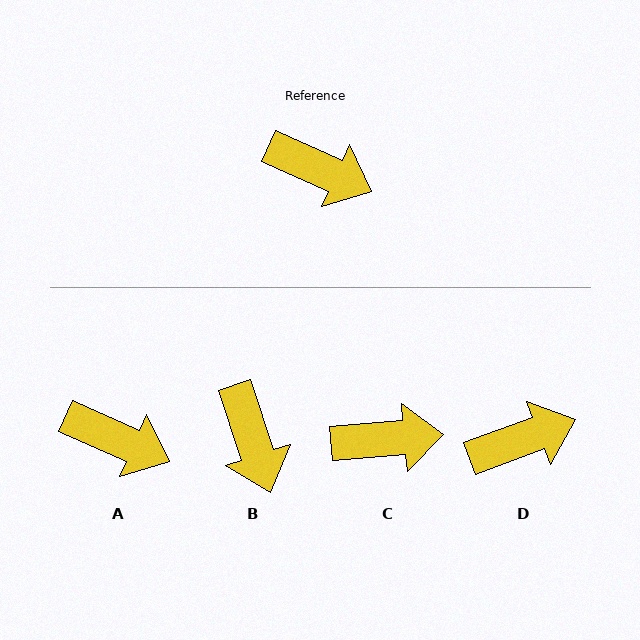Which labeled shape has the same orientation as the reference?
A.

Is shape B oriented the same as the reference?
No, it is off by about 48 degrees.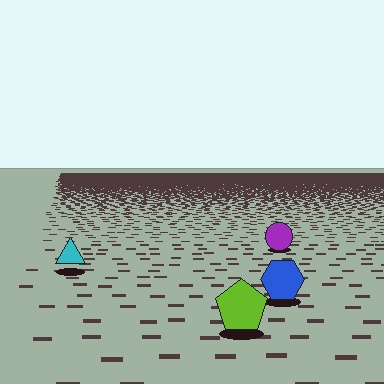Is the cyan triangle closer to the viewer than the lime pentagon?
No. The lime pentagon is closer — you can tell from the texture gradient: the ground texture is coarser near it.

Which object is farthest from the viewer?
The purple circle is farthest from the viewer. It appears smaller and the ground texture around it is denser.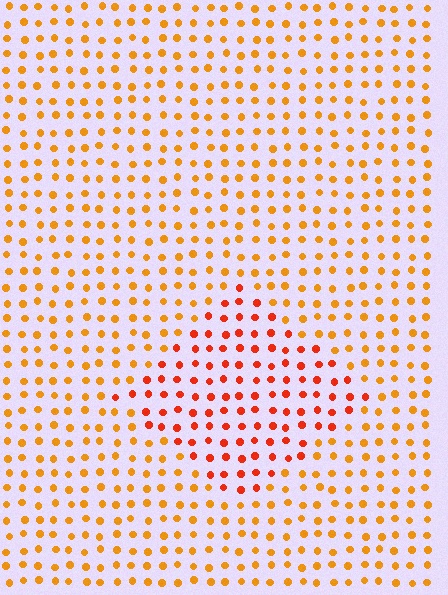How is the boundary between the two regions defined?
The boundary is defined purely by a slight shift in hue (about 29 degrees). Spacing, size, and orientation are identical on both sides.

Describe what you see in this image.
The image is filled with small orange elements in a uniform arrangement. A diamond-shaped region is visible where the elements are tinted to a slightly different hue, forming a subtle color boundary.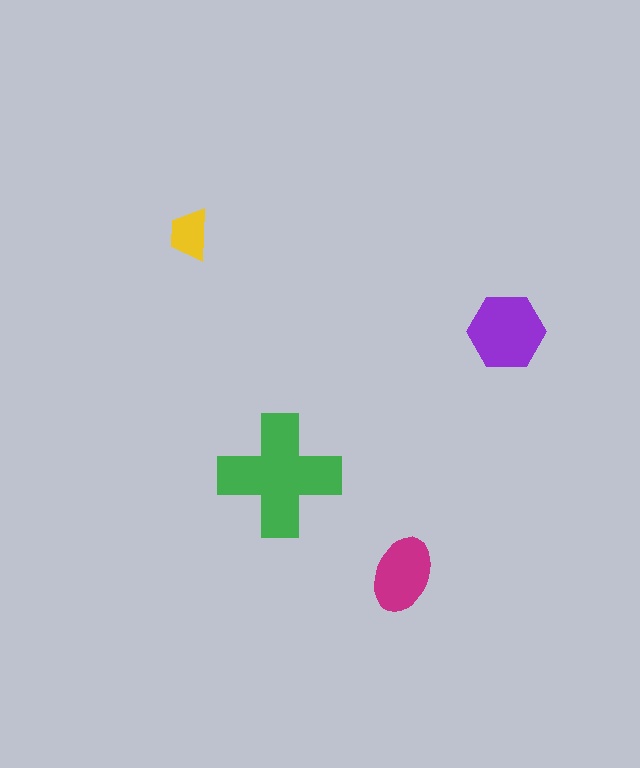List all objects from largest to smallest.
The green cross, the purple hexagon, the magenta ellipse, the yellow trapezoid.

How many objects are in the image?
There are 4 objects in the image.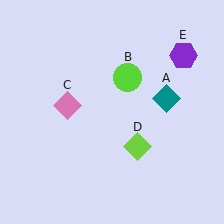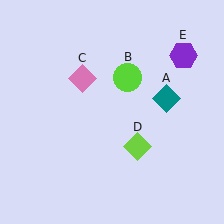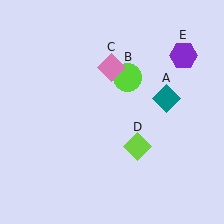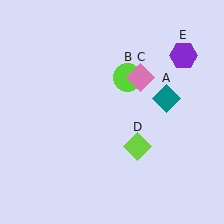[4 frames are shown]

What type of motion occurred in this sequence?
The pink diamond (object C) rotated clockwise around the center of the scene.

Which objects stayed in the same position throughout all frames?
Teal diamond (object A) and lime circle (object B) and lime diamond (object D) and purple hexagon (object E) remained stationary.